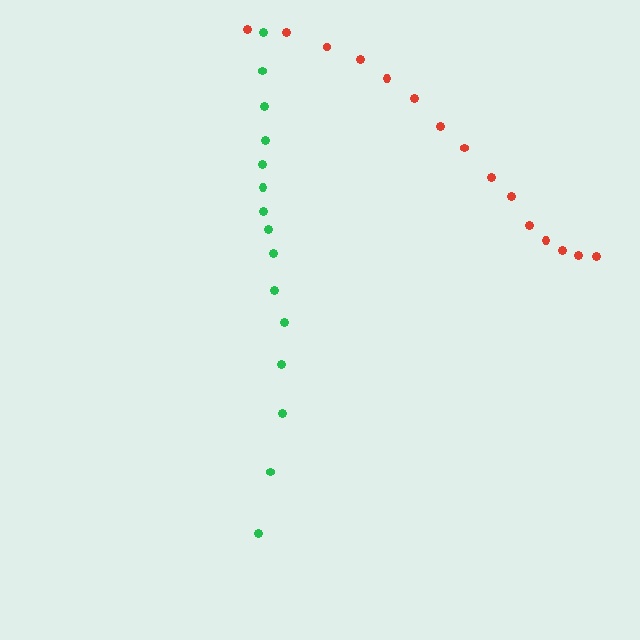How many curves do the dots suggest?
There are 2 distinct paths.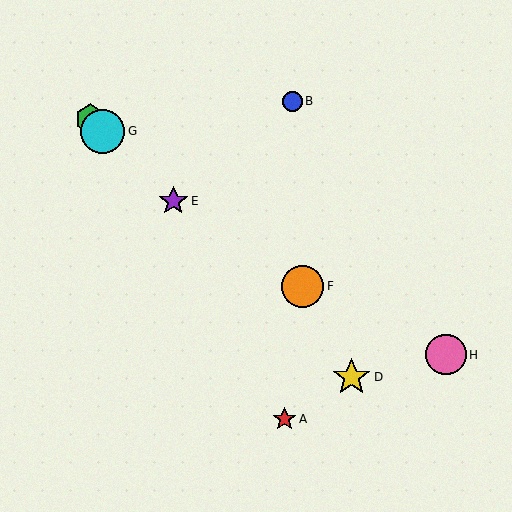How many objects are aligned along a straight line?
4 objects (C, D, E, G) are aligned along a straight line.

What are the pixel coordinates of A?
Object A is at (284, 419).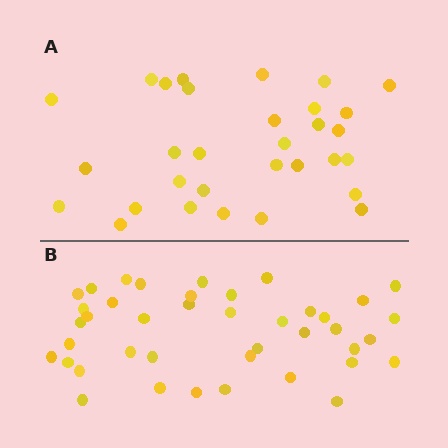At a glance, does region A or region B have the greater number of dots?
Region B (the bottom region) has more dots.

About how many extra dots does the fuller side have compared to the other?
Region B has roughly 10 or so more dots than region A.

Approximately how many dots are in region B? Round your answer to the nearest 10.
About 40 dots. (The exact count is 41, which rounds to 40.)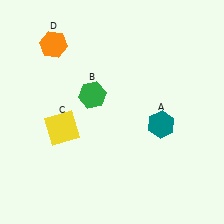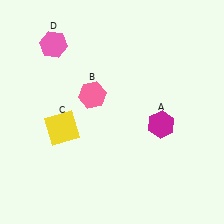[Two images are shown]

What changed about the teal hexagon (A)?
In Image 1, A is teal. In Image 2, it changed to magenta.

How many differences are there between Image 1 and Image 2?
There are 3 differences between the two images.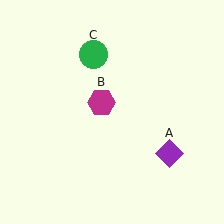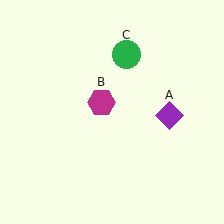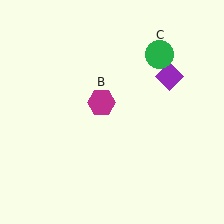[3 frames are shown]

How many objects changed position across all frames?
2 objects changed position: purple diamond (object A), green circle (object C).